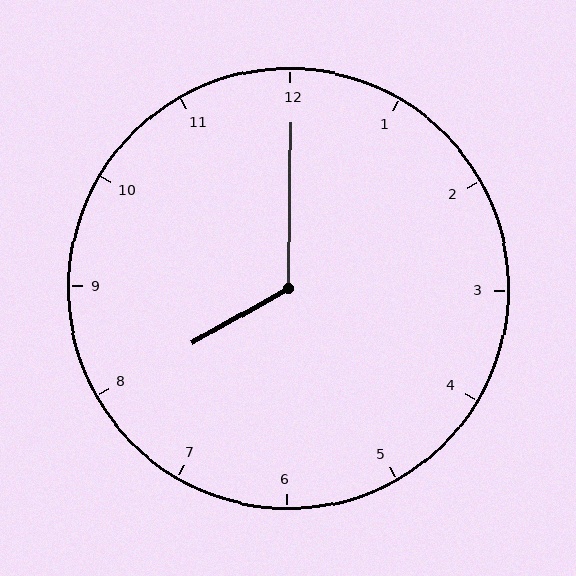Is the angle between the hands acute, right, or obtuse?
It is obtuse.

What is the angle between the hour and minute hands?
Approximately 120 degrees.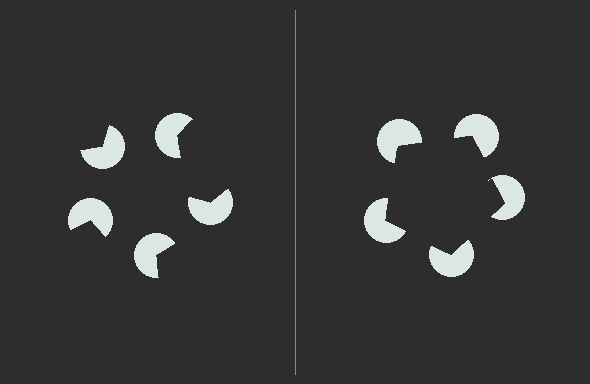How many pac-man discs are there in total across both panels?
10 — 5 on each side.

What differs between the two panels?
The pac-man discs are positioned identically on both sides; only the wedge orientations differ. On the right they align to a pentagon; on the left they are misaligned.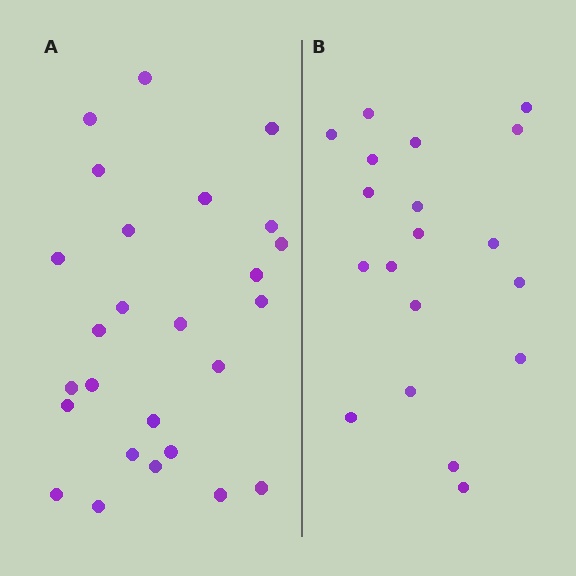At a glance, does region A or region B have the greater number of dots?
Region A (the left region) has more dots.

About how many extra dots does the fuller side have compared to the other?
Region A has roughly 8 or so more dots than region B.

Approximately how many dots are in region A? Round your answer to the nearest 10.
About 30 dots. (The exact count is 26, which rounds to 30.)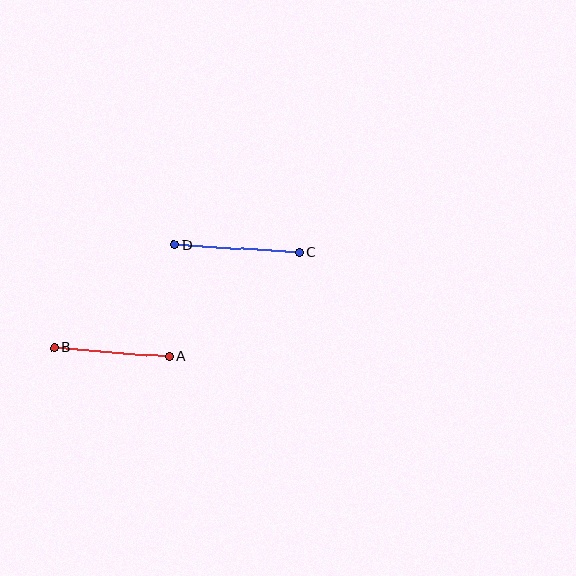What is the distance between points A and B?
The distance is approximately 116 pixels.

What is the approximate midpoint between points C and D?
The midpoint is at approximately (237, 249) pixels.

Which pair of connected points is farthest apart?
Points C and D are farthest apart.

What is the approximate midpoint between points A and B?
The midpoint is at approximately (111, 352) pixels.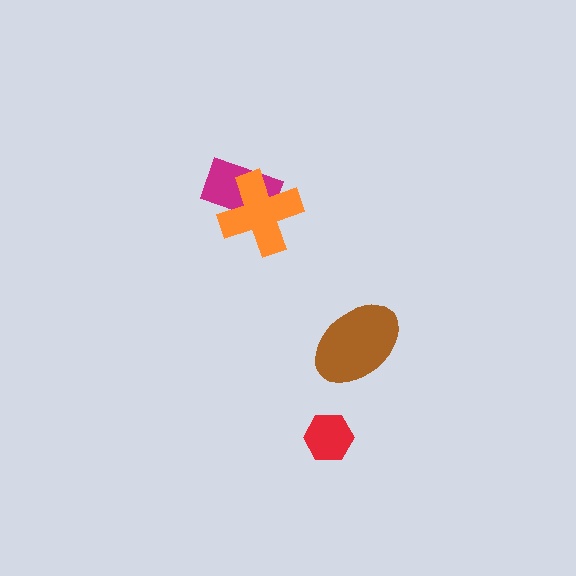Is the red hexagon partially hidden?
No, no other shape covers it.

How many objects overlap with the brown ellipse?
0 objects overlap with the brown ellipse.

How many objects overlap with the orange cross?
1 object overlaps with the orange cross.